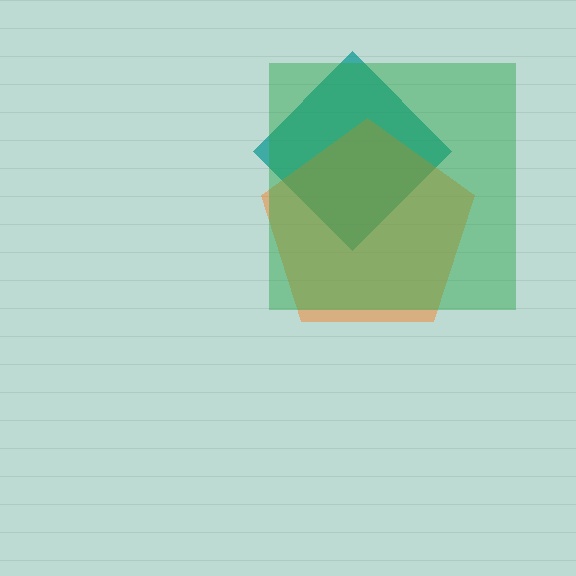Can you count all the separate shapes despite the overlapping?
Yes, there are 3 separate shapes.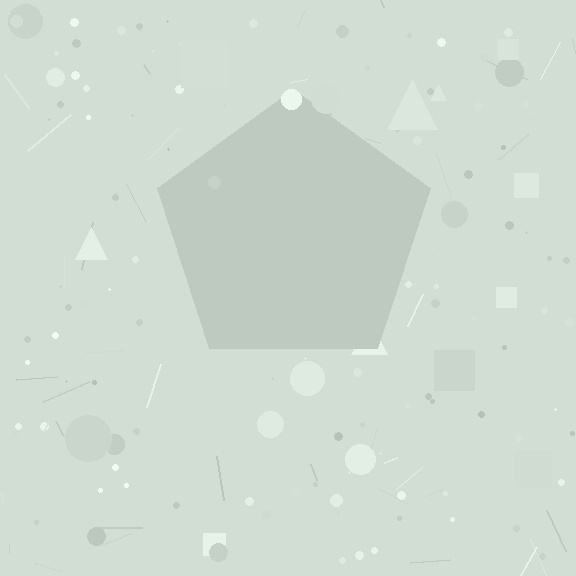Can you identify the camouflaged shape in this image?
The camouflaged shape is a pentagon.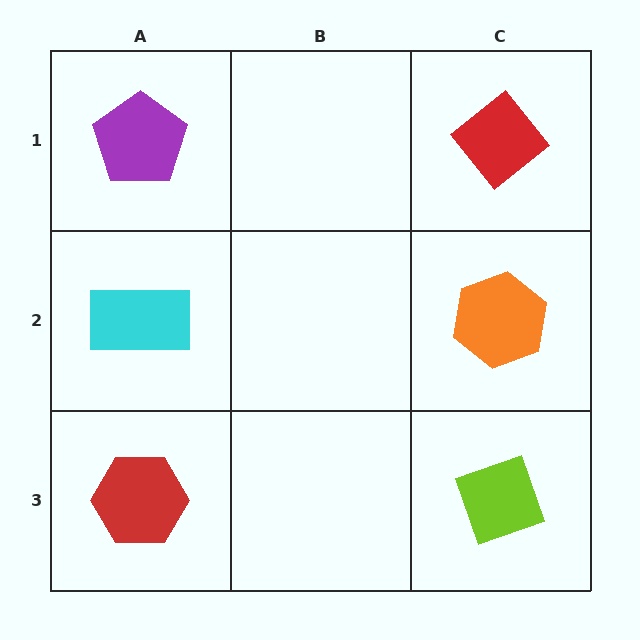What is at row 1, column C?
A red diamond.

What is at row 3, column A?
A red hexagon.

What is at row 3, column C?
A lime diamond.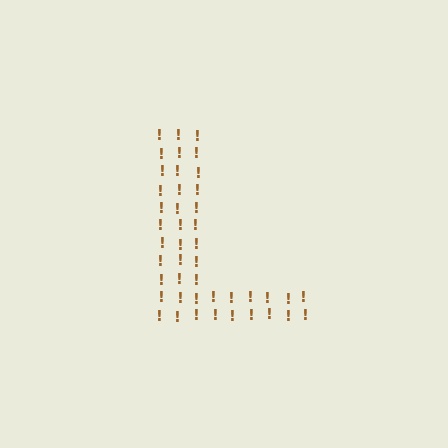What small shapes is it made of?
It is made of small exclamation marks.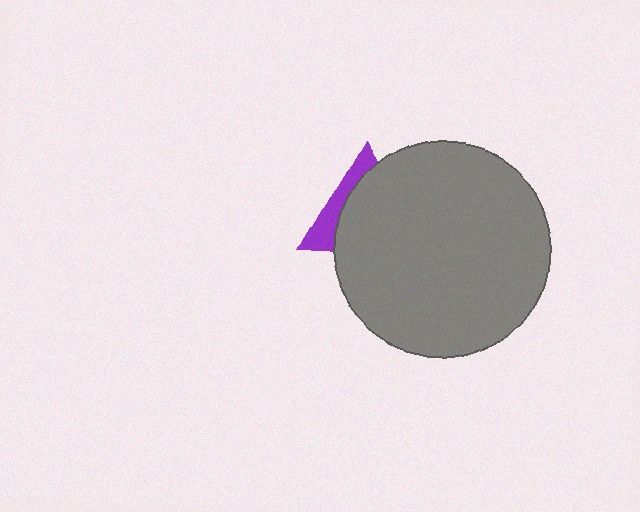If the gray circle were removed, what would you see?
You would see the complete purple triangle.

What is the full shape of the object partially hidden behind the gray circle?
The partially hidden object is a purple triangle.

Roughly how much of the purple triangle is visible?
A small part of it is visible (roughly 30%).